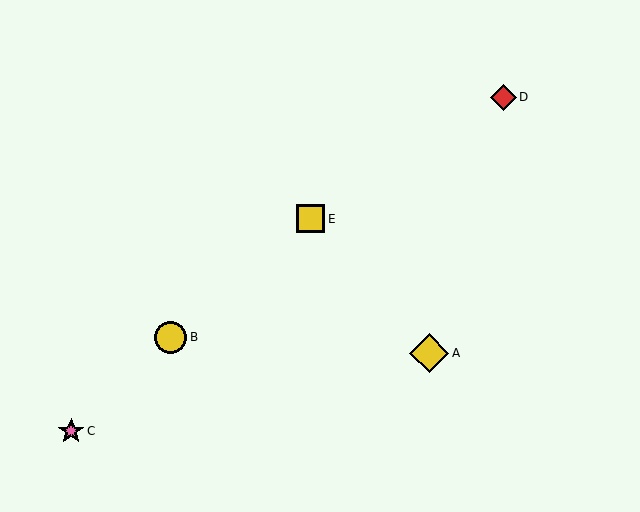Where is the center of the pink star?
The center of the pink star is at (71, 431).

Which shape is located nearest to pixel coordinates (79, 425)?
The pink star (labeled C) at (71, 431) is nearest to that location.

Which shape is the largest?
The yellow diamond (labeled A) is the largest.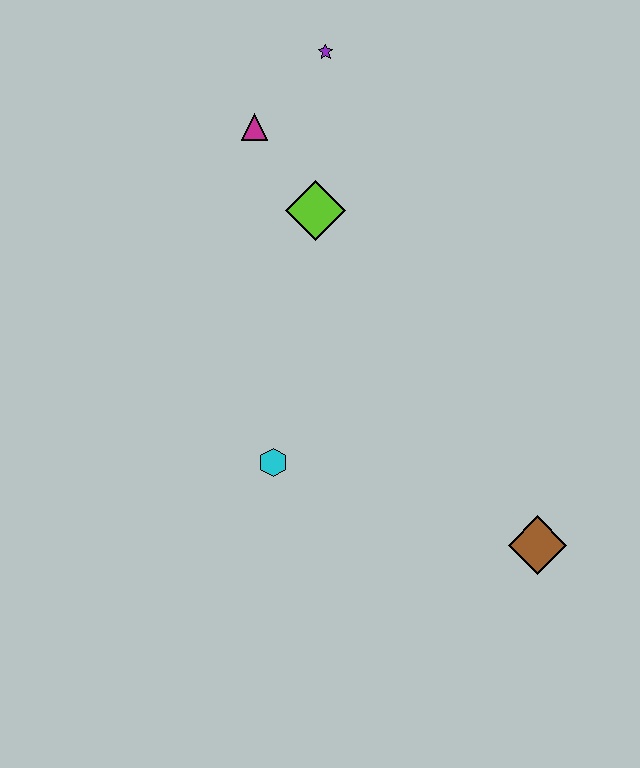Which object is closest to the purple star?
The magenta triangle is closest to the purple star.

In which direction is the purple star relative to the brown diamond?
The purple star is above the brown diamond.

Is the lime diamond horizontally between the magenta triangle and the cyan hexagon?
No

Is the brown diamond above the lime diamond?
No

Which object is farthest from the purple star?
The brown diamond is farthest from the purple star.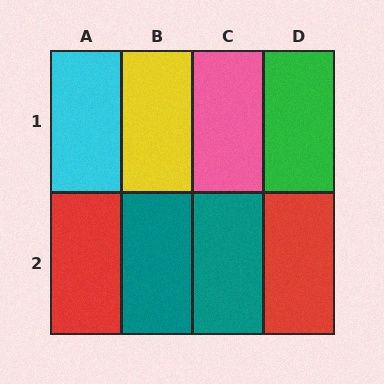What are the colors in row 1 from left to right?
Cyan, yellow, pink, green.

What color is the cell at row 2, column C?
Teal.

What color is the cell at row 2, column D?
Red.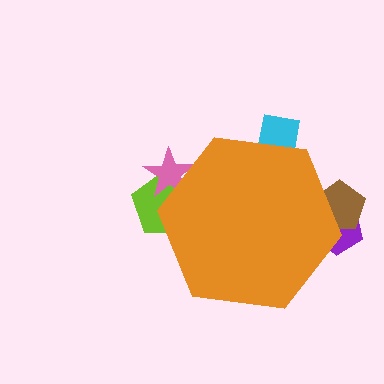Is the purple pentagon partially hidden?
Yes, the purple pentagon is partially hidden behind the orange hexagon.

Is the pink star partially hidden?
Yes, the pink star is partially hidden behind the orange hexagon.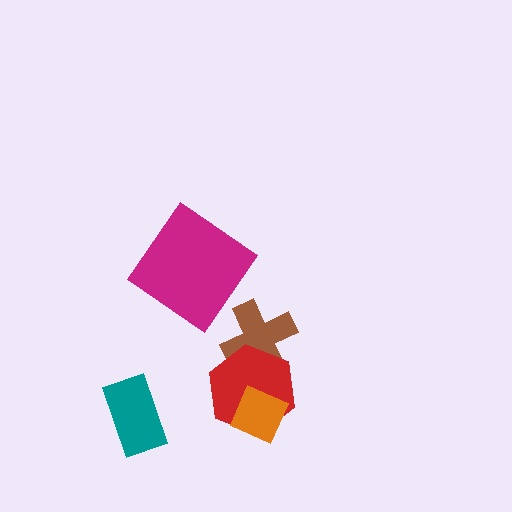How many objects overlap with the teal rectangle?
0 objects overlap with the teal rectangle.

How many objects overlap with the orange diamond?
1 object overlaps with the orange diamond.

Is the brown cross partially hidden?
Yes, it is partially covered by another shape.